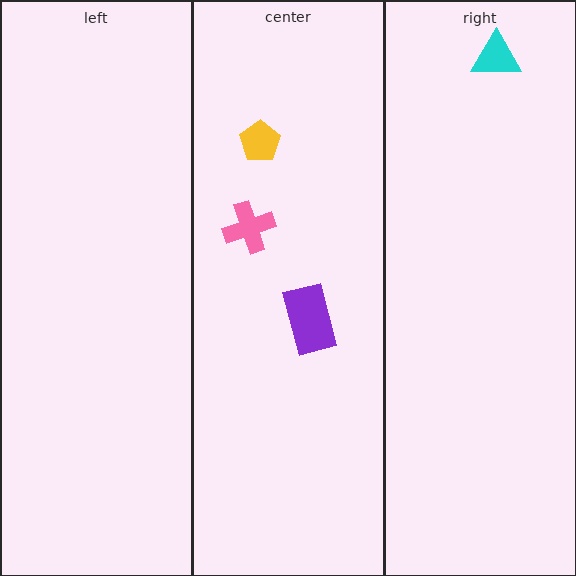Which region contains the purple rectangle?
The center region.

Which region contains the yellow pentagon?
The center region.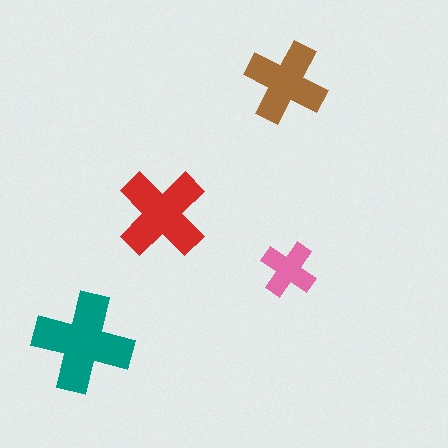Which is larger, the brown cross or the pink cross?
The brown one.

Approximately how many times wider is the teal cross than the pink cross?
About 2 times wider.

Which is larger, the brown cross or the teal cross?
The teal one.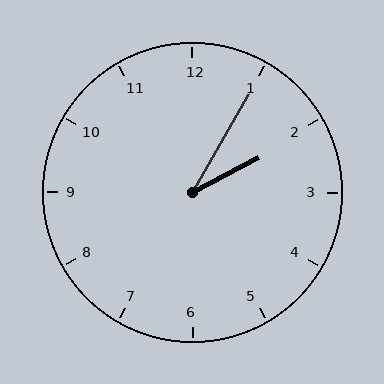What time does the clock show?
2:05.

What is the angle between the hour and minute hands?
Approximately 32 degrees.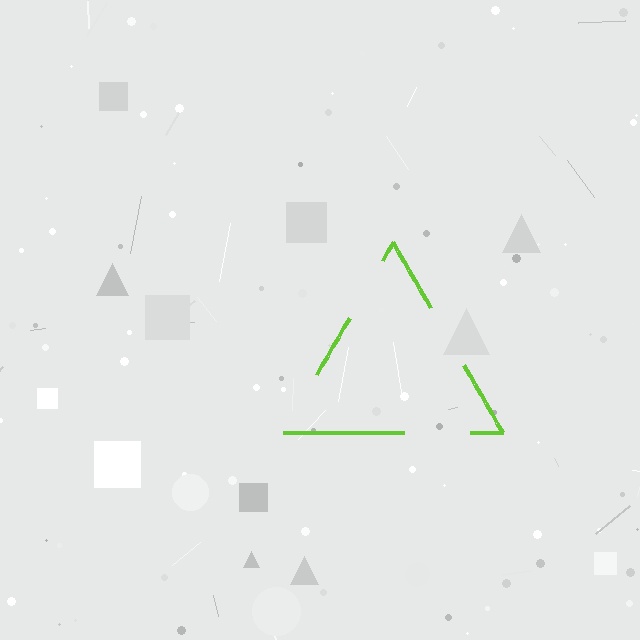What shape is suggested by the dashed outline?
The dashed outline suggests a triangle.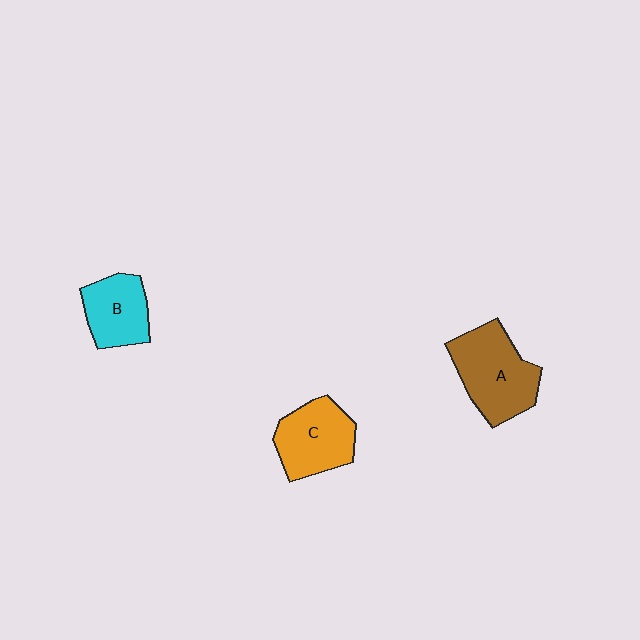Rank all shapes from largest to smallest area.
From largest to smallest: A (brown), C (orange), B (cyan).